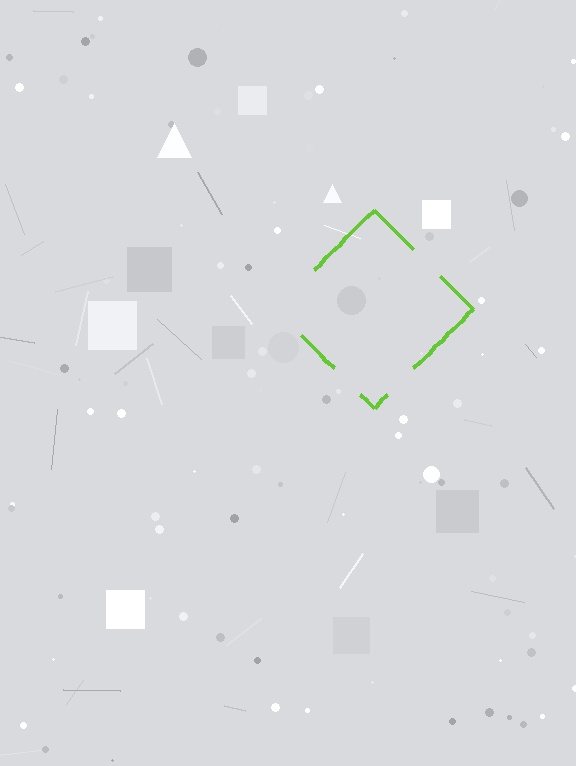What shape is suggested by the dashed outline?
The dashed outline suggests a diamond.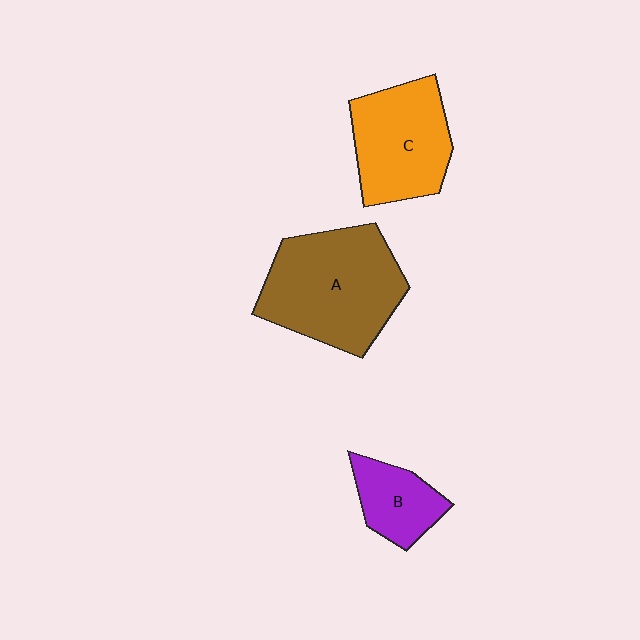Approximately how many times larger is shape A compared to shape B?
Approximately 2.5 times.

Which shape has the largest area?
Shape A (brown).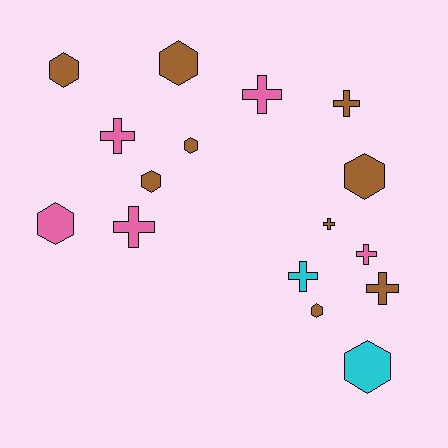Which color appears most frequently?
Brown, with 9 objects.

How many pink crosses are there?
There are 4 pink crosses.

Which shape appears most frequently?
Cross, with 8 objects.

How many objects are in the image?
There are 16 objects.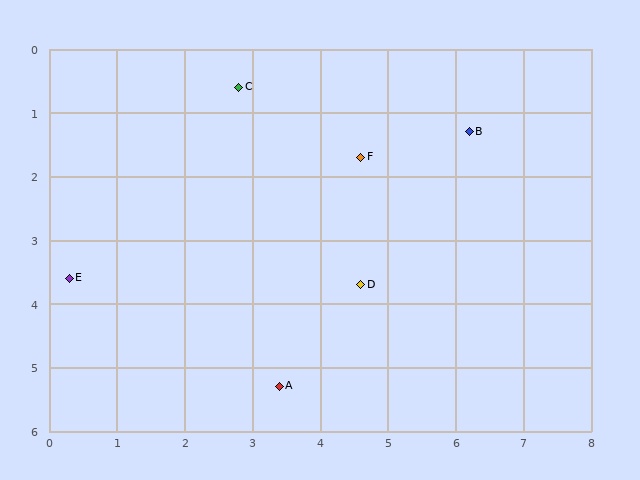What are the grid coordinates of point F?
Point F is at approximately (4.6, 1.7).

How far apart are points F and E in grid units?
Points F and E are about 4.7 grid units apart.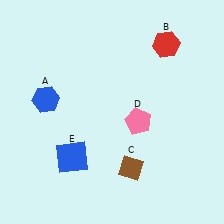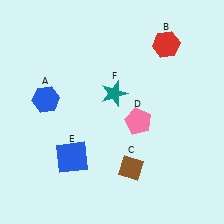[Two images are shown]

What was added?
A teal star (F) was added in Image 2.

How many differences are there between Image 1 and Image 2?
There is 1 difference between the two images.